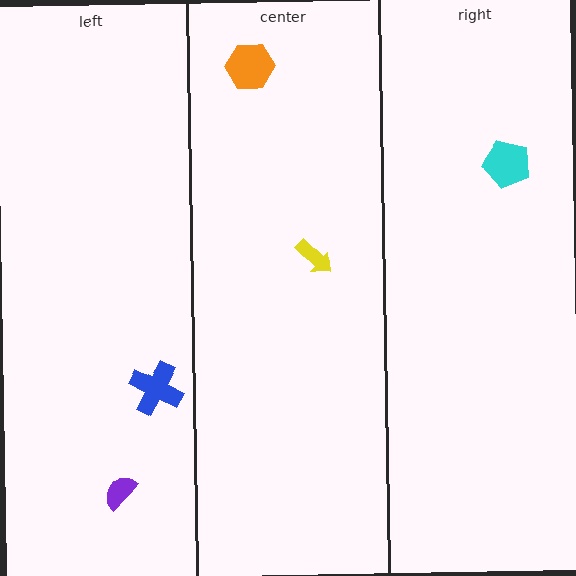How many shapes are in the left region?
2.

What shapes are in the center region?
The orange hexagon, the yellow arrow.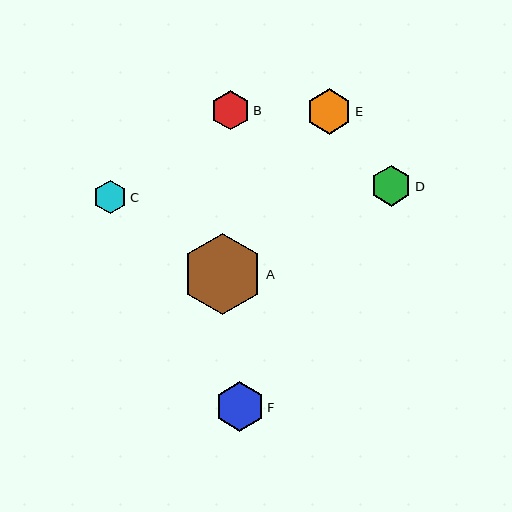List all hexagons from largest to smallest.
From largest to smallest: A, F, E, D, B, C.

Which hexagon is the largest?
Hexagon A is the largest with a size of approximately 81 pixels.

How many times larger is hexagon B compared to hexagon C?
Hexagon B is approximately 1.2 times the size of hexagon C.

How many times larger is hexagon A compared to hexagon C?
Hexagon A is approximately 2.4 times the size of hexagon C.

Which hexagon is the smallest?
Hexagon C is the smallest with a size of approximately 33 pixels.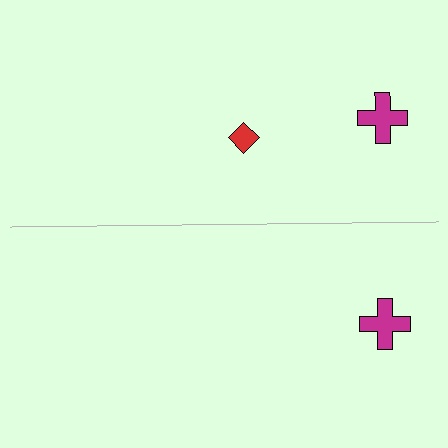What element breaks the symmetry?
A red diamond is missing from the bottom side.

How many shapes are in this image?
There are 3 shapes in this image.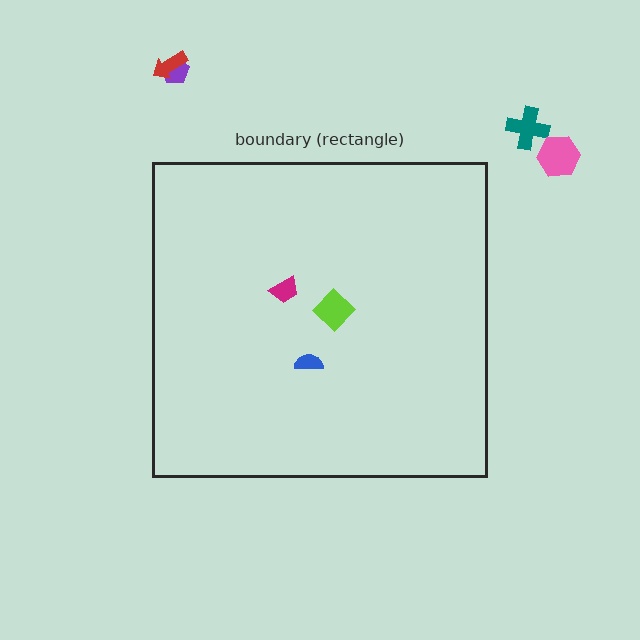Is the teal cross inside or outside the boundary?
Outside.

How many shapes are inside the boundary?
3 inside, 4 outside.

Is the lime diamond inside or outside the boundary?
Inside.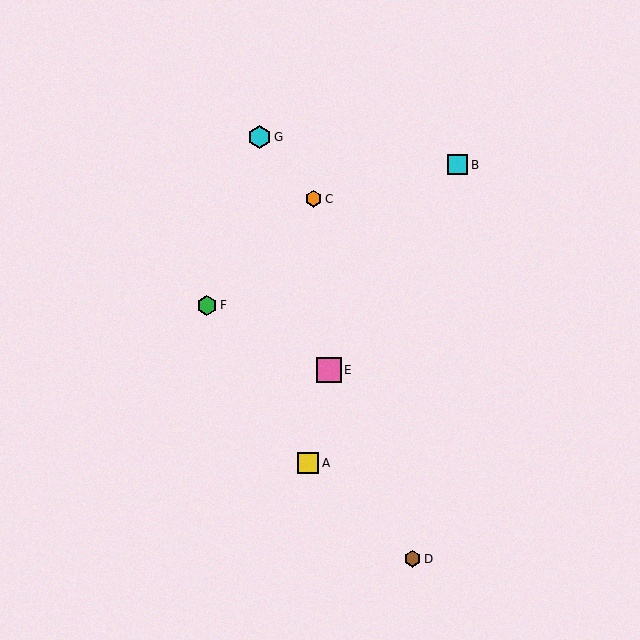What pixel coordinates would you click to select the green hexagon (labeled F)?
Click at (207, 305) to select the green hexagon F.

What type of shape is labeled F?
Shape F is a green hexagon.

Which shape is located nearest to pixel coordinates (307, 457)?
The yellow square (labeled A) at (308, 463) is nearest to that location.